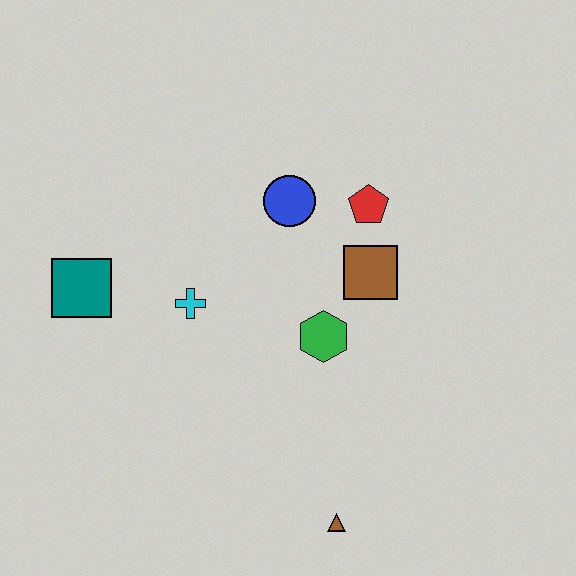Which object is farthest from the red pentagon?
The brown triangle is farthest from the red pentagon.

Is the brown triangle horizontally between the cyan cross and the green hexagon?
No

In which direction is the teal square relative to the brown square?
The teal square is to the left of the brown square.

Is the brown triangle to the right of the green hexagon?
Yes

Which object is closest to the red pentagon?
The brown square is closest to the red pentagon.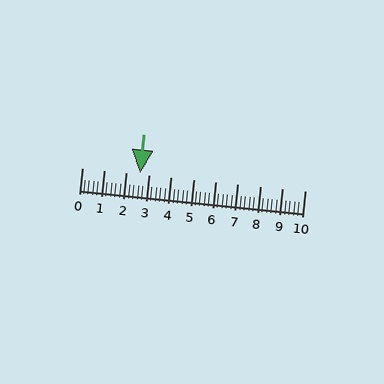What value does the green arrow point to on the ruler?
The green arrow points to approximately 2.6.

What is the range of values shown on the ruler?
The ruler shows values from 0 to 10.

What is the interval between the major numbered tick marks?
The major tick marks are spaced 1 units apart.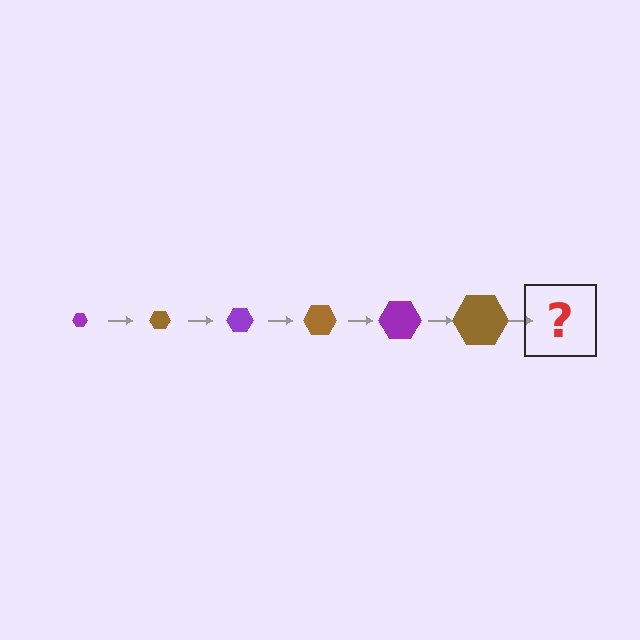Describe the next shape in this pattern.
It should be a purple hexagon, larger than the previous one.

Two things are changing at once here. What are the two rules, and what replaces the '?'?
The two rules are that the hexagon grows larger each step and the color cycles through purple and brown. The '?' should be a purple hexagon, larger than the previous one.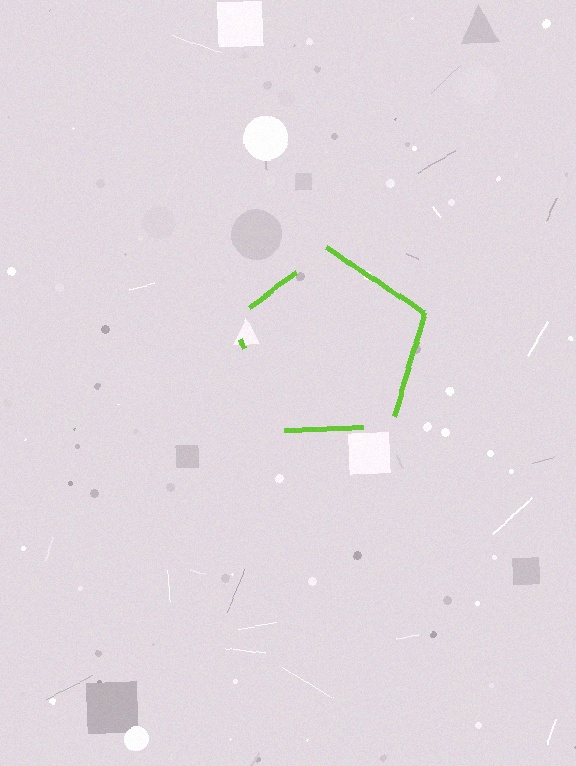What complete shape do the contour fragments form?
The contour fragments form a pentagon.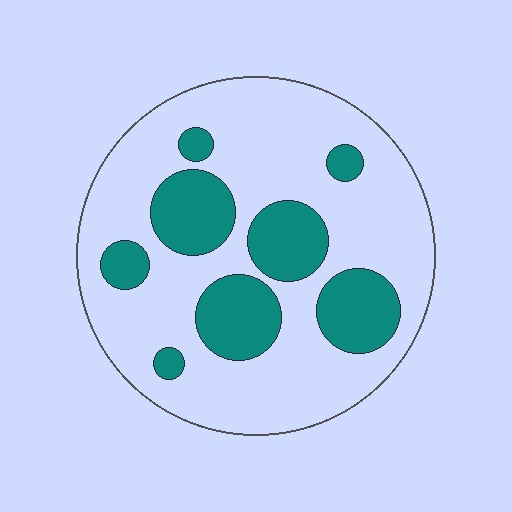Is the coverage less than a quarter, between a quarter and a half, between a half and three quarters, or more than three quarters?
Between a quarter and a half.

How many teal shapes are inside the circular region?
8.